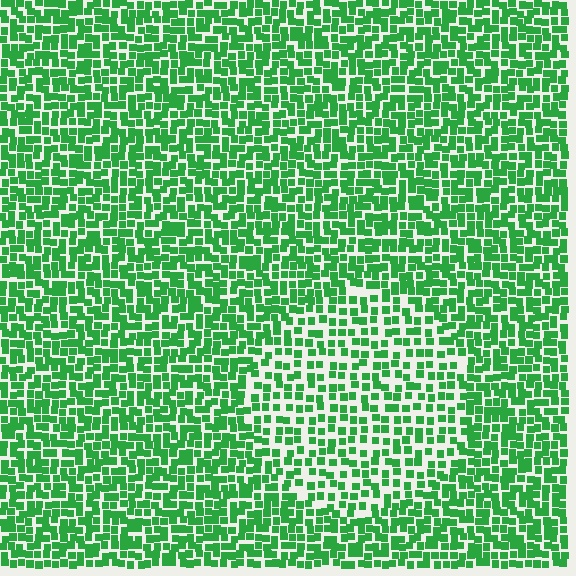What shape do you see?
I see a circle.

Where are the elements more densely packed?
The elements are more densely packed outside the circle boundary.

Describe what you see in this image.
The image contains small green elements arranged at two different densities. A circle-shaped region is visible where the elements are less densely packed than the surrounding area.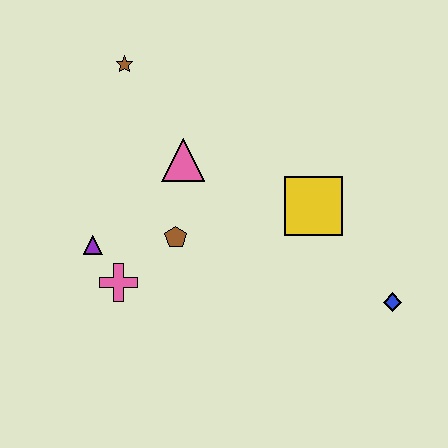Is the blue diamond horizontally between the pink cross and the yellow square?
No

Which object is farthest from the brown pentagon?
The blue diamond is farthest from the brown pentagon.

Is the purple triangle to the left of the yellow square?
Yes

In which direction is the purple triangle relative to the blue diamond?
The purple triangle is to the left of the blue diamond.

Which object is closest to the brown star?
The pink triangle is closest to the brown star.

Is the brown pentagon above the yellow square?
No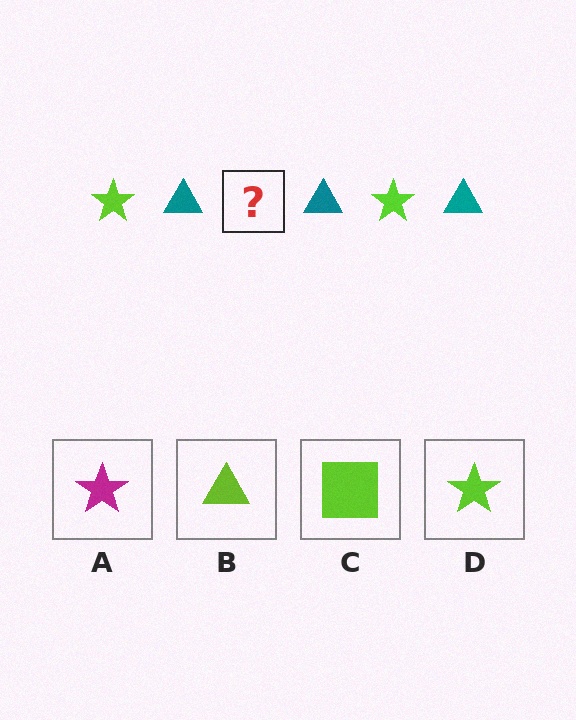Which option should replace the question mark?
Option D.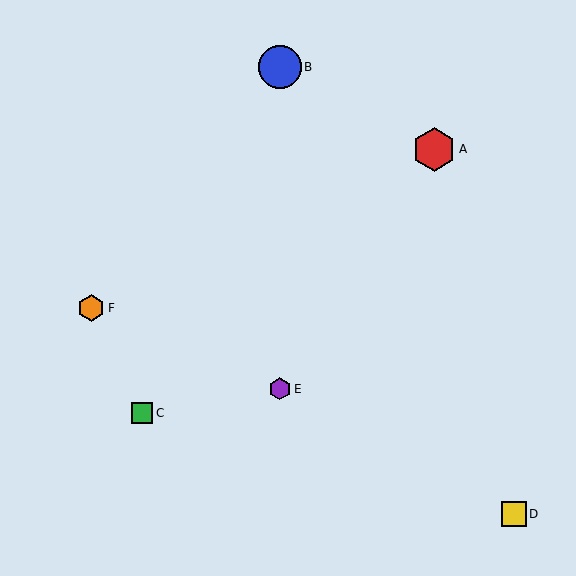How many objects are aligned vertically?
2 objects (B, E) are aligned vertically.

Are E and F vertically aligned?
No, E is at x≈280 and F is at x≈91.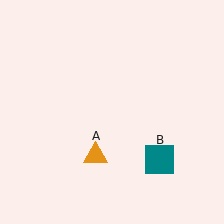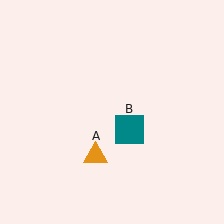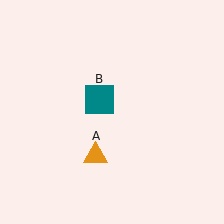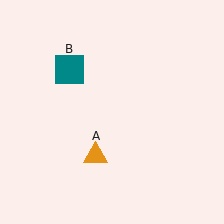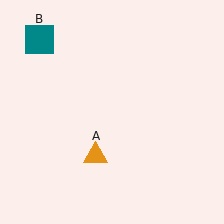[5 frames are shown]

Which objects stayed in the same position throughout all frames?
Orange triangle (object A) remained stationary.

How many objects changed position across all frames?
1 object changed position: teal square (object B).